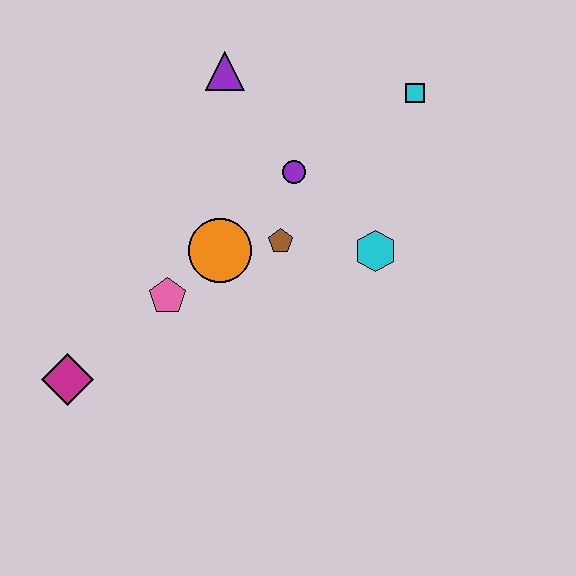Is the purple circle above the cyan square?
No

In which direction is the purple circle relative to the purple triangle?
The purple circle is below the purple triangle.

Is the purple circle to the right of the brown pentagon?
Yes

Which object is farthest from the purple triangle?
The magenta diamond is farthest from the purple triangle.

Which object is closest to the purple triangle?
The purple circle is closest to the purple triangle.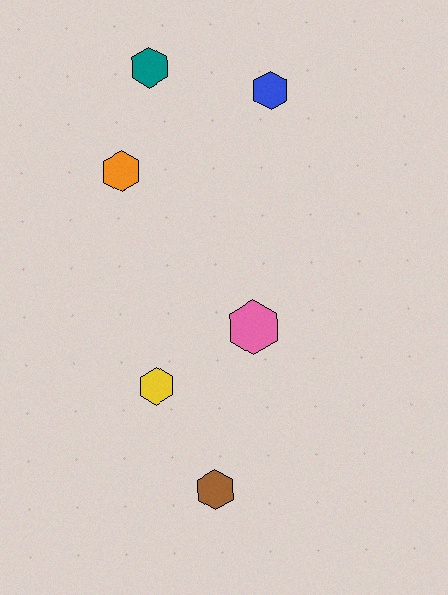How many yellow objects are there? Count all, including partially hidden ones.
There is 1 yellow object.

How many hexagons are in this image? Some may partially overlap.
There are 6 hexagons.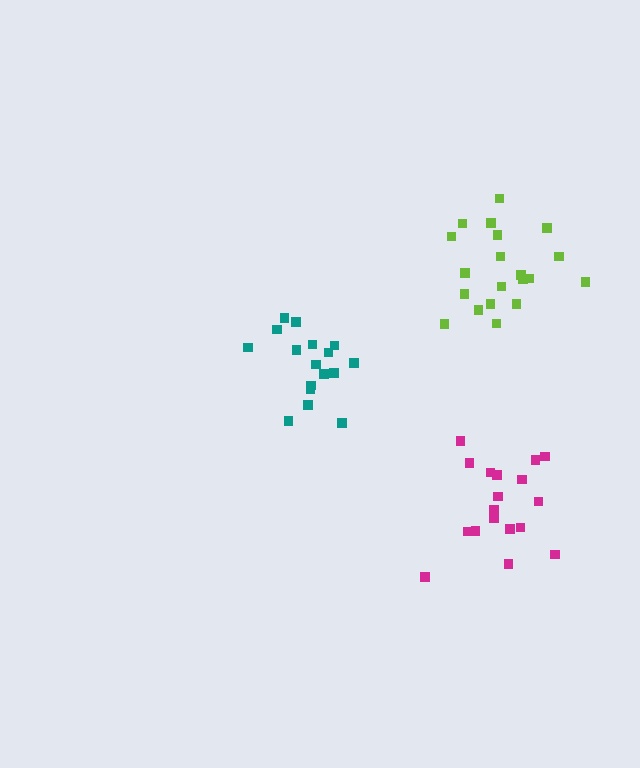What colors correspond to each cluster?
The clusters are colored: magenta, teal, lime.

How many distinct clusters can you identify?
There are 3 distinct clusters.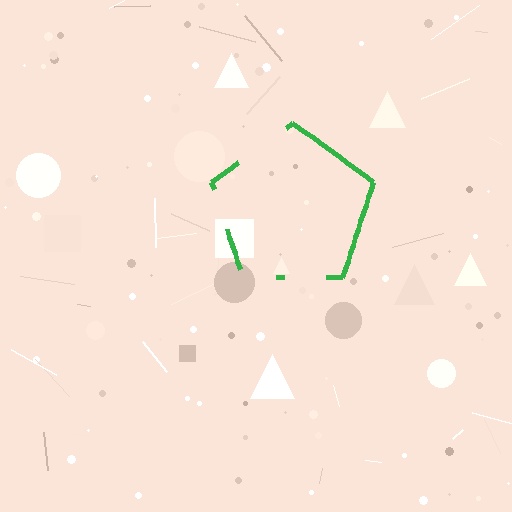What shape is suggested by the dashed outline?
The dashed outline suggests a pentagon.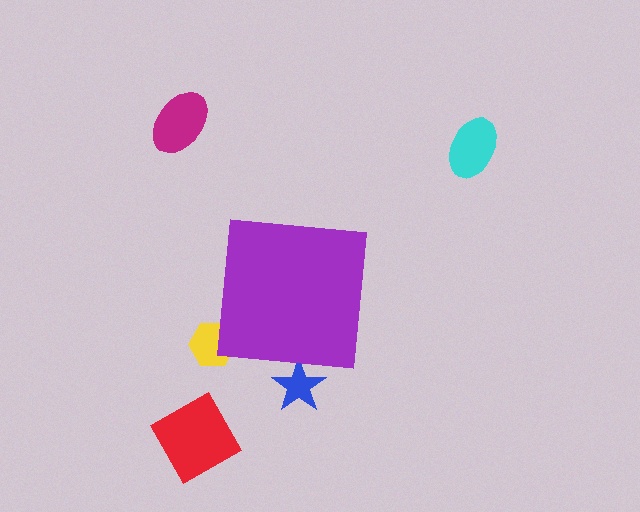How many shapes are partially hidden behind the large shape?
2 shapes are partially hidden.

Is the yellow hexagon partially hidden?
Yes, the yellow hexagon is partially hidden behind the purple square.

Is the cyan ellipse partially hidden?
No, the cyan ellipse is fully visible.